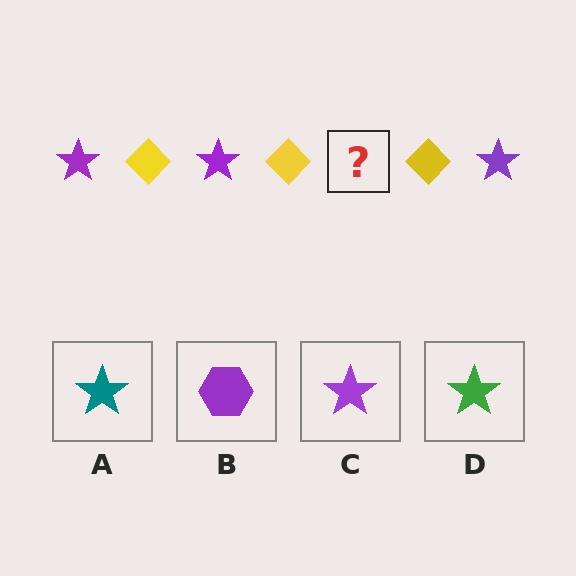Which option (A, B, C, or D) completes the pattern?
C.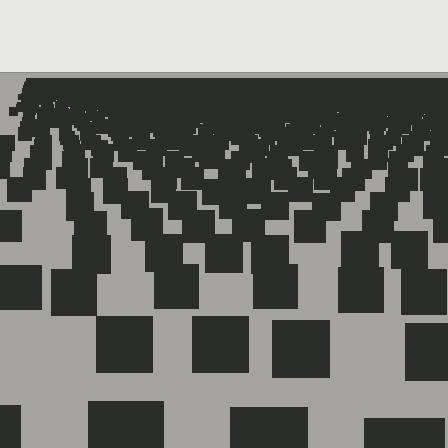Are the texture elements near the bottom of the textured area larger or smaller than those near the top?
Larger. Near the bottom, elements are closer to the viewer and appear at a bigger on-screen size.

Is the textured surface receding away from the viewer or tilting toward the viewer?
The surface is receding away from the viewer. Texture elements get smaller and denser toward the top.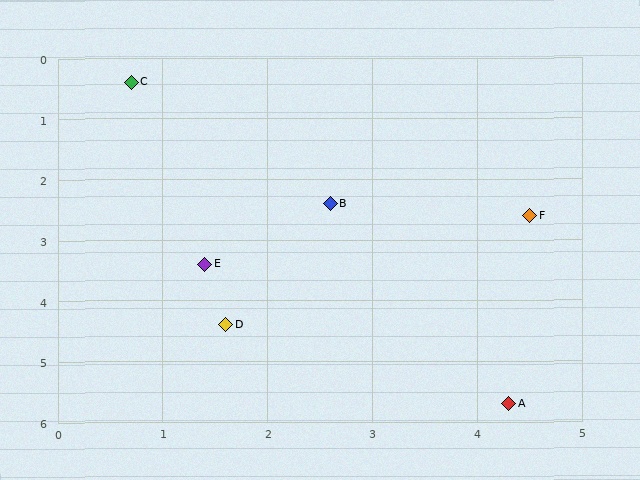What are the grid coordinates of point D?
Point D is at approximately (1.6, 4.4).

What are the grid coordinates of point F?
Point F is at approximately (4.5, 2.6).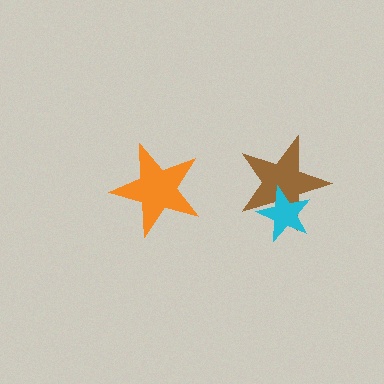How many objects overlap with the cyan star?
1 object overlaps with the cyan star.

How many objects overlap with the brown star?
1 object overlaps with the brown star.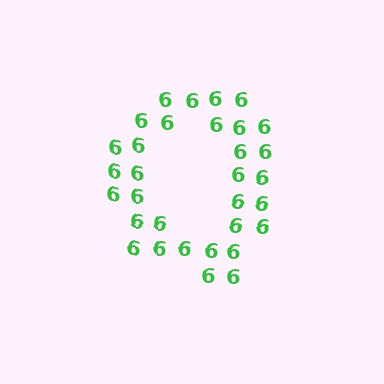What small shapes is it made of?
It is made of small digit 6's.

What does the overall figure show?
The overall figure shows the letter Q.